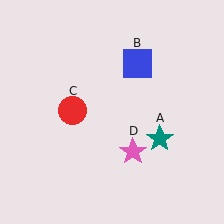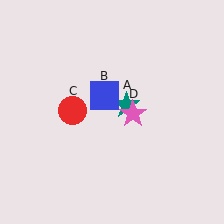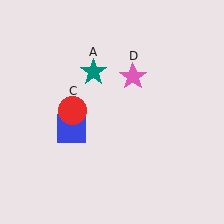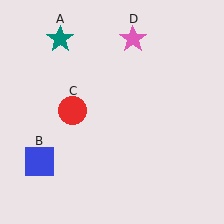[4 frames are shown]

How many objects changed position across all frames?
3 objects changed position: teal star (object A), blue square (object B), pink star (object D).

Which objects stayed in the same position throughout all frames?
Red circle (object C) remained stationary.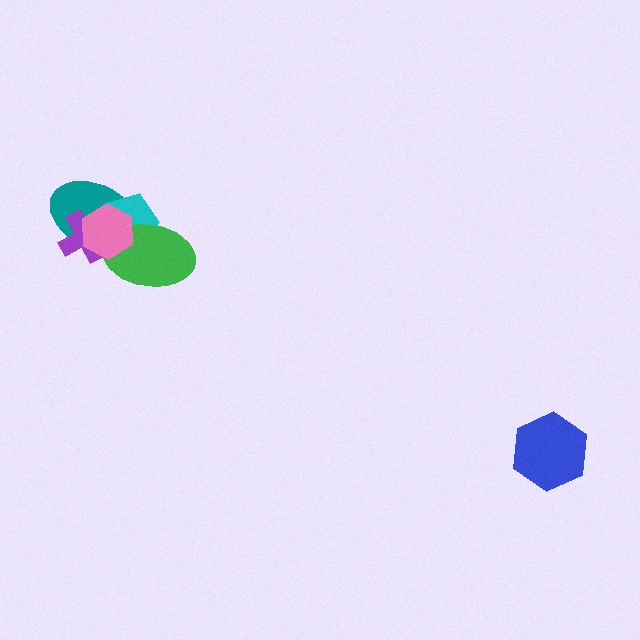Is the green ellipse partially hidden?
Yes, it is partially covered by another shape.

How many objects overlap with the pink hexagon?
4 objects overlap with the pink hexagon.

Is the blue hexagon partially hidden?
No, no other shape covers it.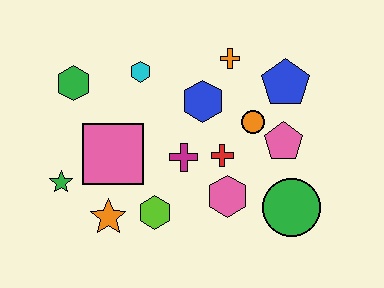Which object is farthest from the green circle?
The green hexagon is farthest from the green circle.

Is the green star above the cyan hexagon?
No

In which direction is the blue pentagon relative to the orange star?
The blue pentagon is to the right of the orange star.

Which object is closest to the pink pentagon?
The orange circle is closest to the pink pentagon.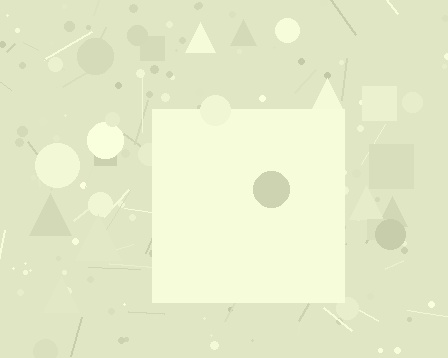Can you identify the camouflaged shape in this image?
The camouflaged shape is a square.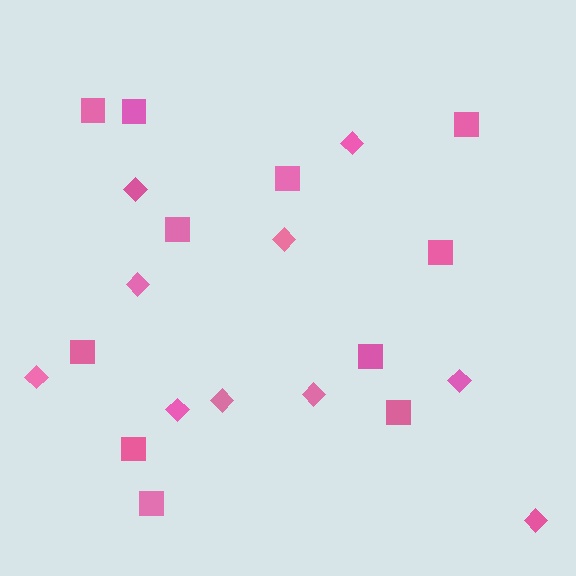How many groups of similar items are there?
There are 2 groups: one group of diamonds (10) and one group of squares (11).